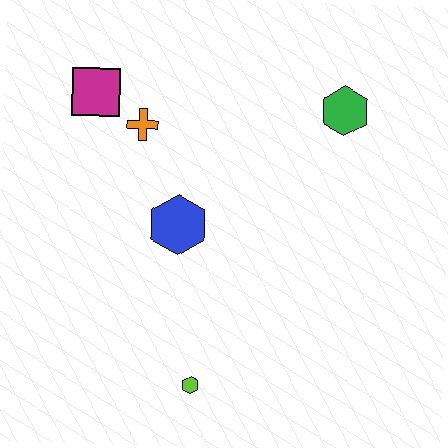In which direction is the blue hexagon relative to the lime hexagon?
The blue hexagon is above the lime hexagon.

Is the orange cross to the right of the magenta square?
Yes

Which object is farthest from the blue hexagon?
The green hexagon is farthest from the blue hexagon.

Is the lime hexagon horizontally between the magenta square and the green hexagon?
Yes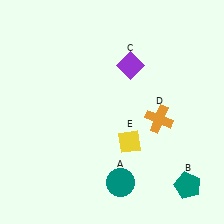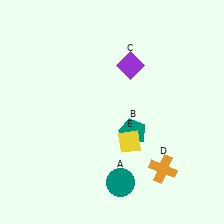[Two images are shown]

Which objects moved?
The objects that moved are: the teal pentagon (B), the orange cross (D).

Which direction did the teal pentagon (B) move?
The teal pentagon (B) moved left.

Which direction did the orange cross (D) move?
The orange cross (D) moved down.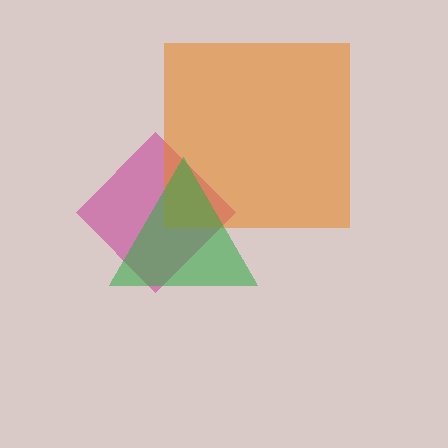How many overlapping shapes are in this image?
There are 3 overlapping shapes in the image.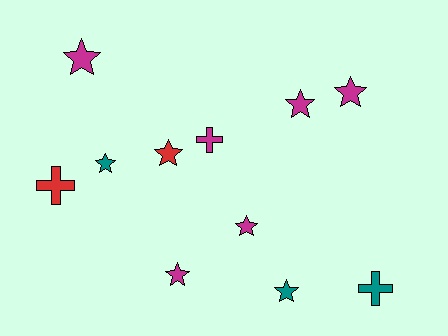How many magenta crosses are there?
There is 1 magenta cross.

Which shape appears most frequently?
Star, with 8 objects.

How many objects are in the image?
There are 11 objects.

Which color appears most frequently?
Magenta, with 6 objects.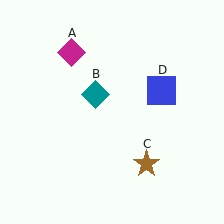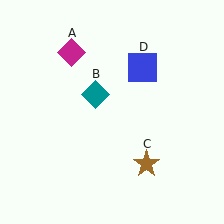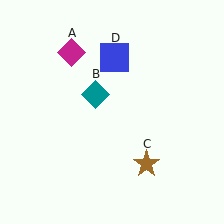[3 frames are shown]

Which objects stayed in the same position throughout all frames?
Magenta diamond (object A) and teal diamond (object B) and brown star (object C) remained stationary.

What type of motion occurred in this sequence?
The blue square (object D) rotated counterclockwise around the center of the scene.